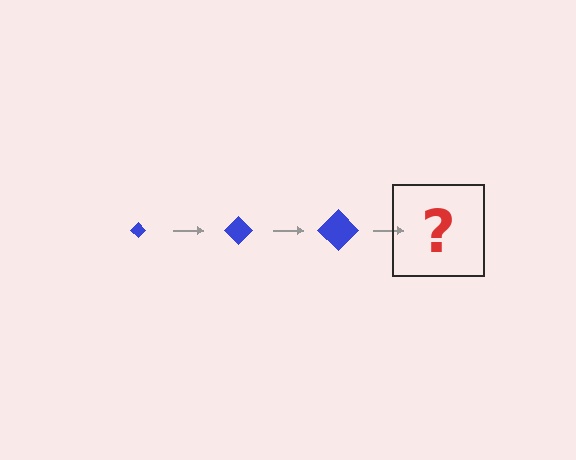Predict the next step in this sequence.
The next step is a blue diamond, larger than the previous one.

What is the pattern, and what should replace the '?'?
The pattern is that the diamond gets progressively larger each step. The '?' should be a blue diamond, larger than the previous one.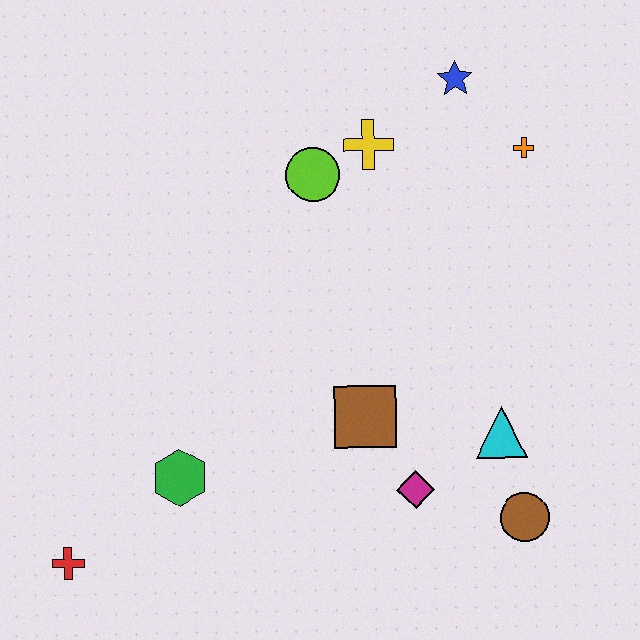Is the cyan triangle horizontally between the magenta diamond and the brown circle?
Yes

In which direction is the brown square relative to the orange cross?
The brown square is below the orange cross.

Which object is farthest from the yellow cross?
The red cross is farthest from the yellow cross.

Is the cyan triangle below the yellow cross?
Yes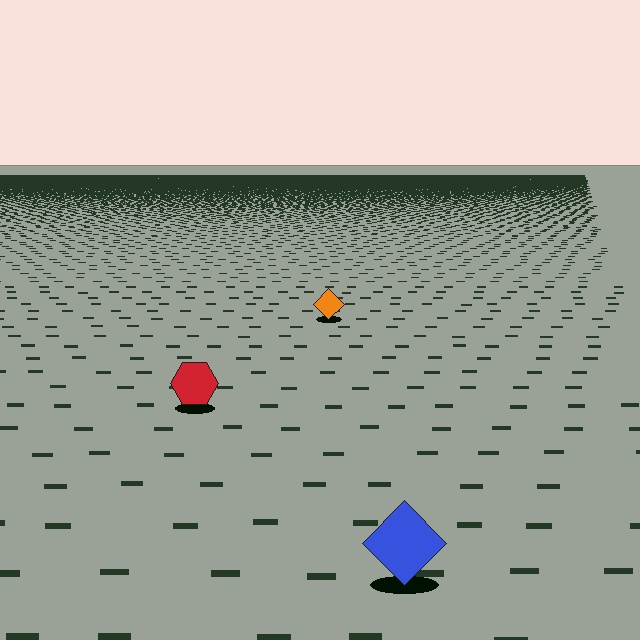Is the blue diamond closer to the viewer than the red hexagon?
Yes. The blue diamond is closer — you can tell from the texture gradient: the ground texture is coarser near it.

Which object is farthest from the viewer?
The orange diamond is farthest from the viewer. It appears smaller and the ground texture around it is denser.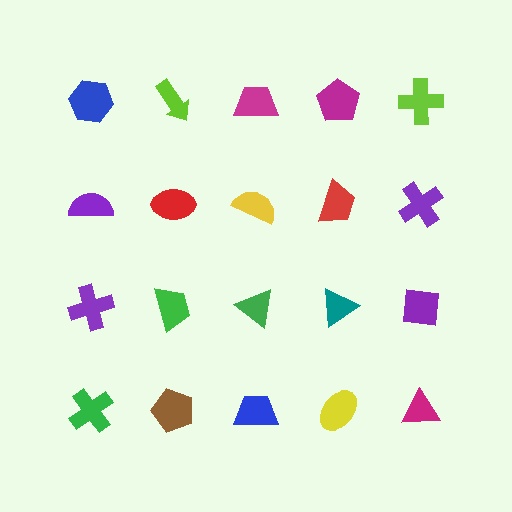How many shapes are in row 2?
5 shapes.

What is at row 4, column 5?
A magenta triangle.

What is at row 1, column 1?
A blue hexagon.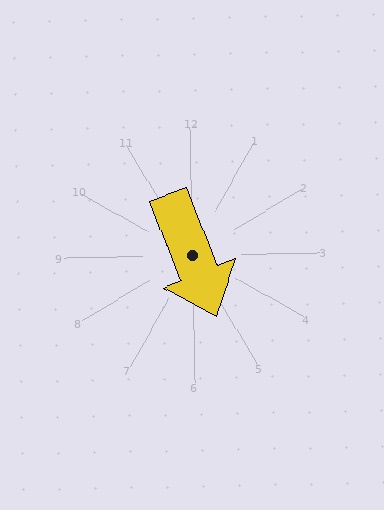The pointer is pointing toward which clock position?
Roughly 5 o'clock.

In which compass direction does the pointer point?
South.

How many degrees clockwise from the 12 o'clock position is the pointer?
Approximately 159 degrees.